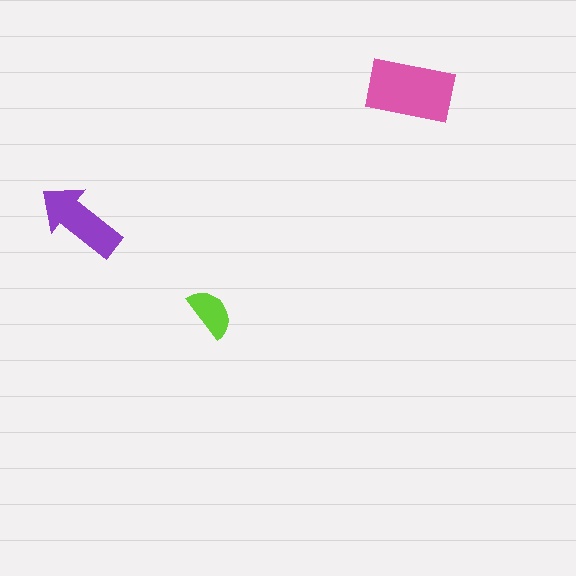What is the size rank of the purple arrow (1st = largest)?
2nd.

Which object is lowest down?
The lime semicircle is bottommost.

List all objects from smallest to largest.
The lime semicircle, the purple arrow, the pink rectangle.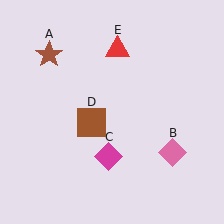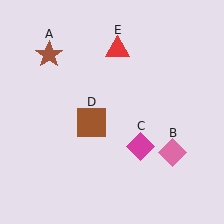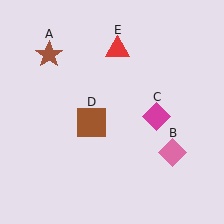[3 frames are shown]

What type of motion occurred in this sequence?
The magenta diamond (object C) rotated counterclockwise around the center of the scene.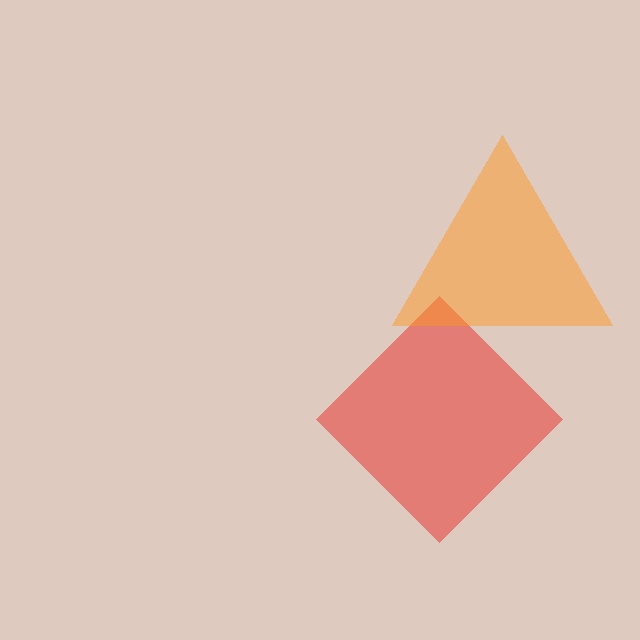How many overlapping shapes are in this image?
There are 2 overlapping shapes in the image.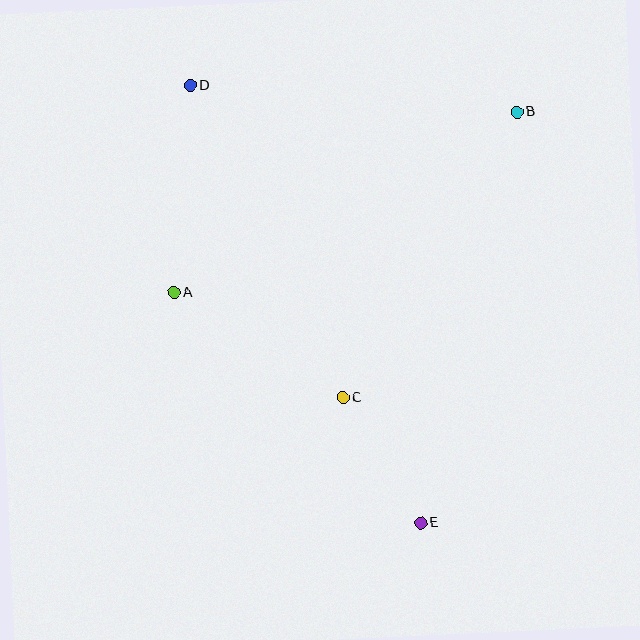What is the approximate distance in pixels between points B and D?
The distance between B and D is approximately 328 pixels.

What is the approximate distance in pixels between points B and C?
The distance between B and C is approximately 334 pixels.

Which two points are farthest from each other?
Points D and E are farthest from each other.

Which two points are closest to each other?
Points C and E are closest to each other.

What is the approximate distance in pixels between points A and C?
The distance between A and C is approximately 199 pixels.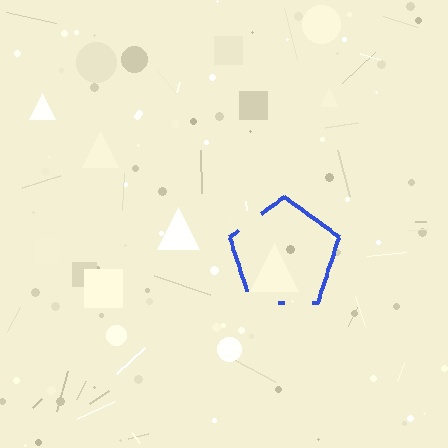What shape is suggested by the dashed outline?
The dashed outline suggests a pentagon.